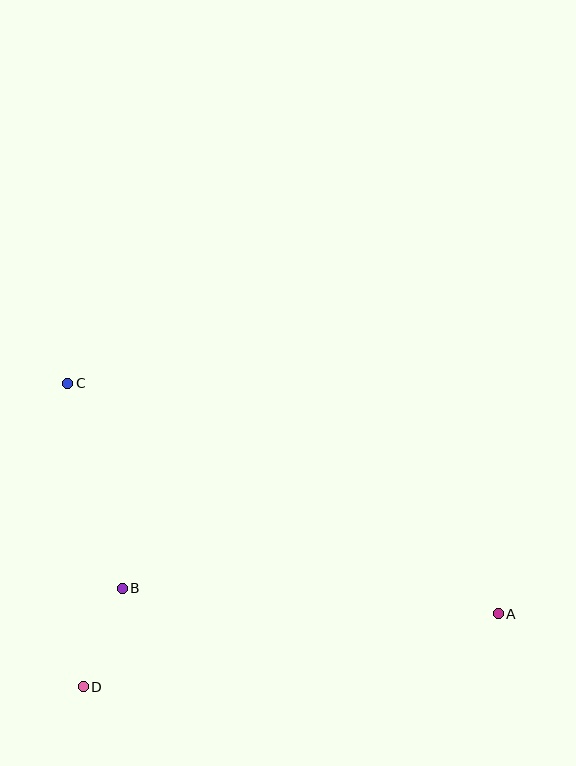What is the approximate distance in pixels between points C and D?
The distance between C and D is approximately 304 pixels.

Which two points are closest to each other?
Points B and D are closest to each other.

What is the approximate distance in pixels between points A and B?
The distance between A and B is approximately 377 pixels.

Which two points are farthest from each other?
Points A and C are farthest from each other.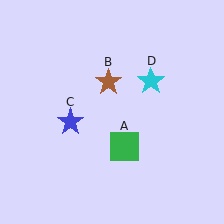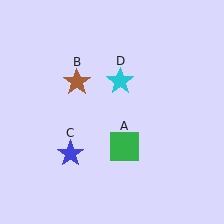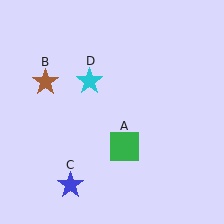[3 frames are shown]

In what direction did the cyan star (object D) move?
The cyan star (object D) moved left.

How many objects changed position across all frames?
3 objects changed position: brown star (object B), blue star (object C), cyan star (object D).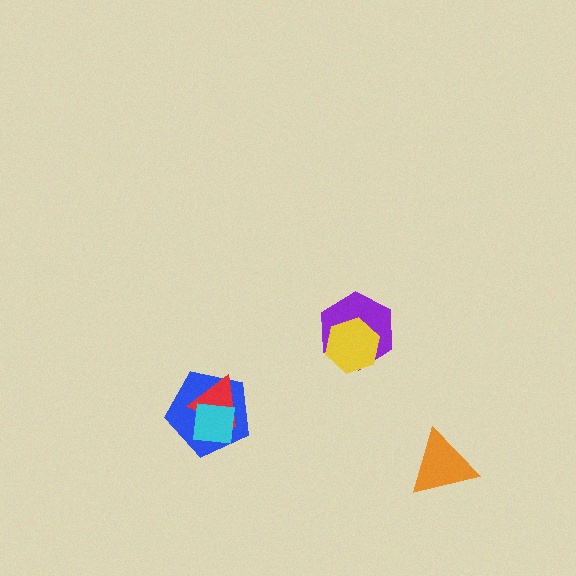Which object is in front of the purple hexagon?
The yellow hexagon is in front of the purple hexagon.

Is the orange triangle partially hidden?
No, no other shape covers it.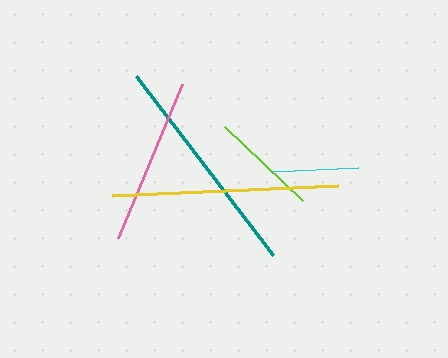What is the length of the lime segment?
The lime segment is approximately 108 pixels long.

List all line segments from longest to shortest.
From longest to shortest: yellow, teal, pink, lime, cyan.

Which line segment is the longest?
The yellow line is the longest at approximately 227 pixels.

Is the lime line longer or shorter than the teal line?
The teal line is longer than the lime line.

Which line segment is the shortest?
The cyan line is the shortest at approximately 85 pixels.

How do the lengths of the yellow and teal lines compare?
The yellow and teal lines are approximately the same length.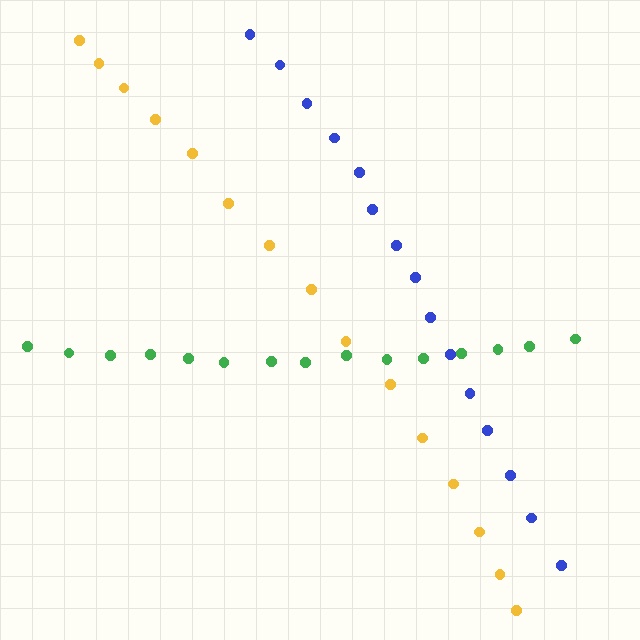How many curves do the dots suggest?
There are 3 distinct paths.